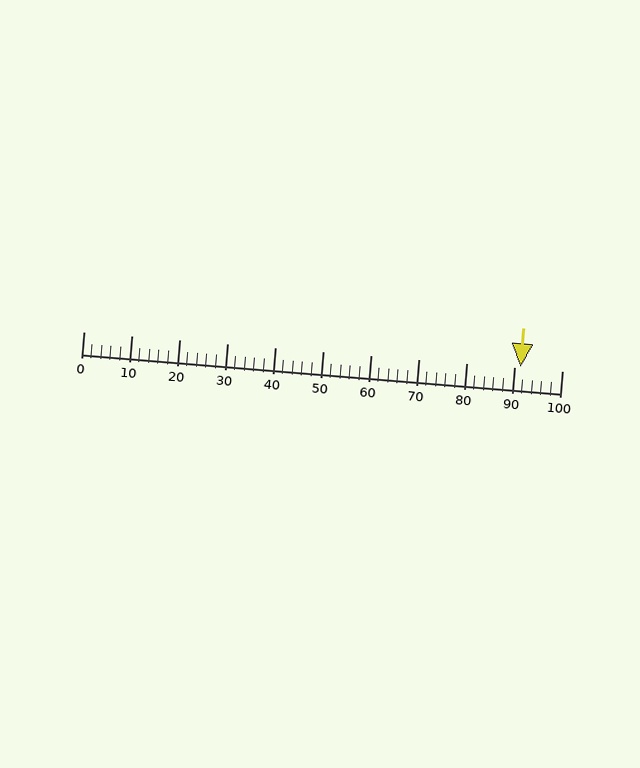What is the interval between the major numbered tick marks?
The major tick marks are spaced 10 units apart.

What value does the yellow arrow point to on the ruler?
The yellow arrow points to approximately 91.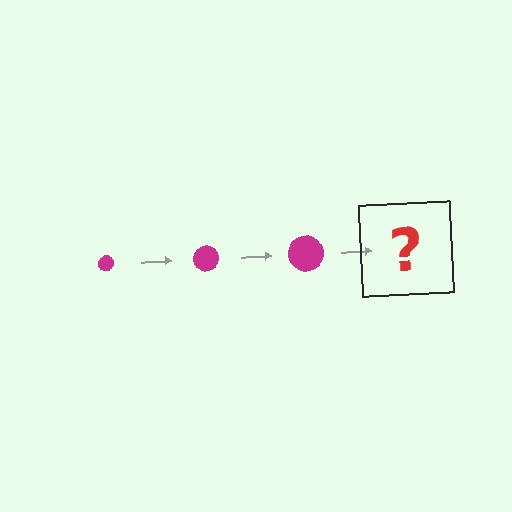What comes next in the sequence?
The next element should be a magenta circle, larger than the previous one.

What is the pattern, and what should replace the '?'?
The pattern is that the circle gets progressively larger each step. The '?' should be a magenta circle, larger than the previous one.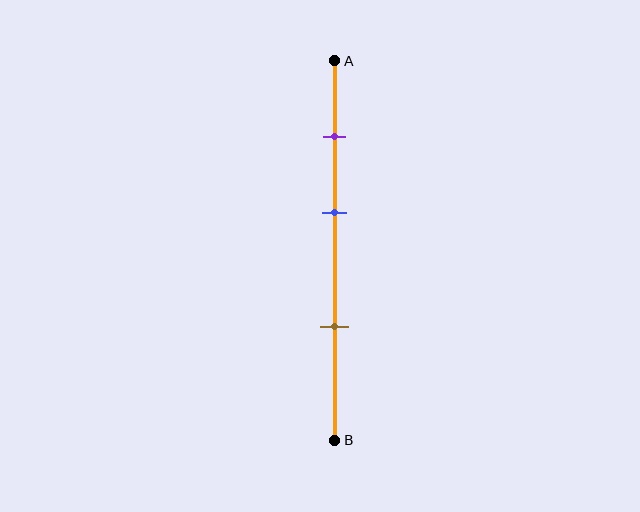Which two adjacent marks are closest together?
The purple and blue marks are the closest adjacent pair.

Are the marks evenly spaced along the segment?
Yes, the marks are approximately evenly spaced.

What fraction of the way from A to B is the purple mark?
The purple mark is approximately 20% (0.2) of the way from A to B.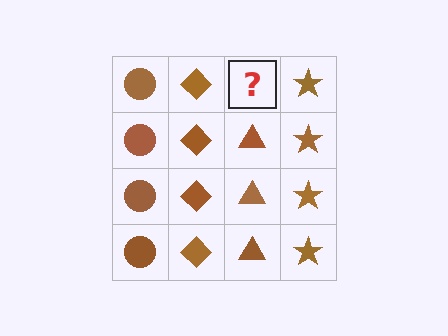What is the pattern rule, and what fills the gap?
The rule is that each column has a consistent shape. The gap should be filled with a brown triangle.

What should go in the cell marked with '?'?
The missing cell should contain a brown triangle.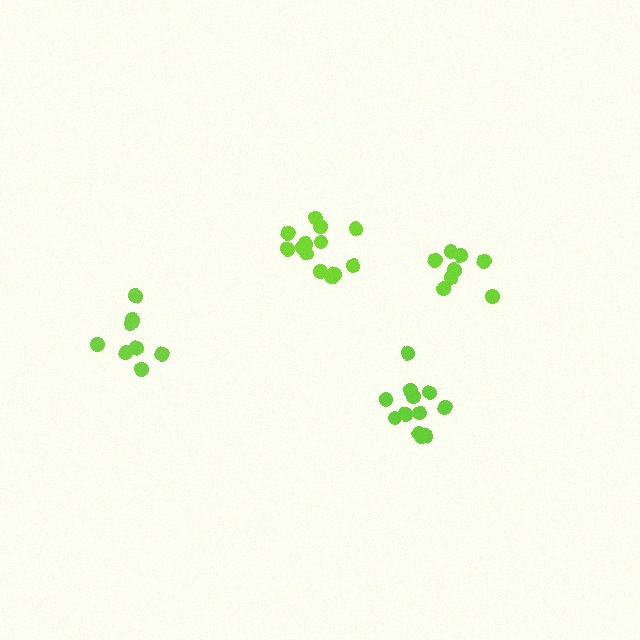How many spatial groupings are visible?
There are 4 spatial groupings.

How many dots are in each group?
Group 1: 12 dots, Group 2: 13 dots, Group 3: 8 dots, Group 4: 8 dots (41 total).